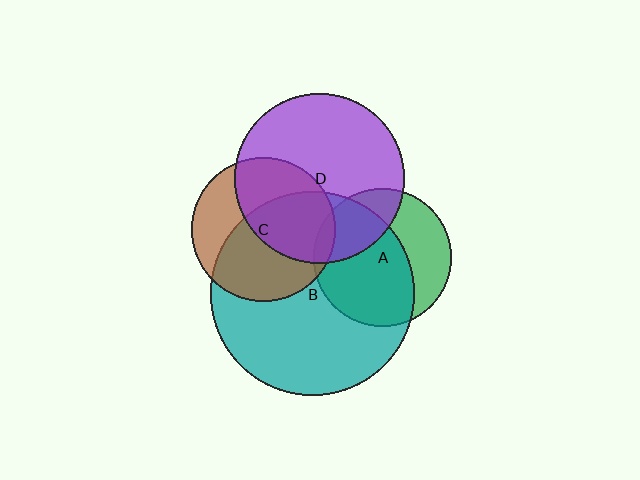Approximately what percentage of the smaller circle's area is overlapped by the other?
Approximately 50%.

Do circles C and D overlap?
Yes.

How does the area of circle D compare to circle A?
Approximately 1.5 times.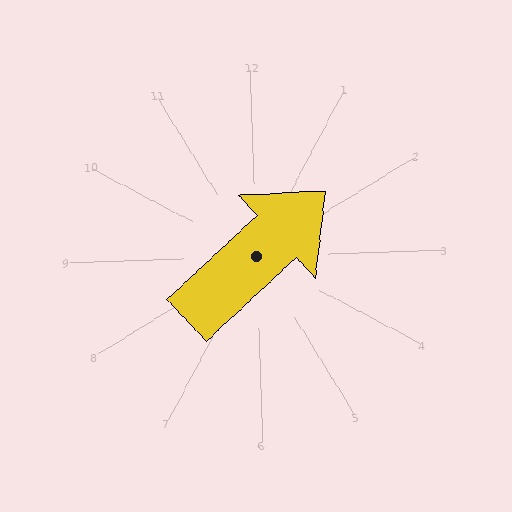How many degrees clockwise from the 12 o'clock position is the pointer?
Approximately 49 degrees.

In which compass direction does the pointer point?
Northeast.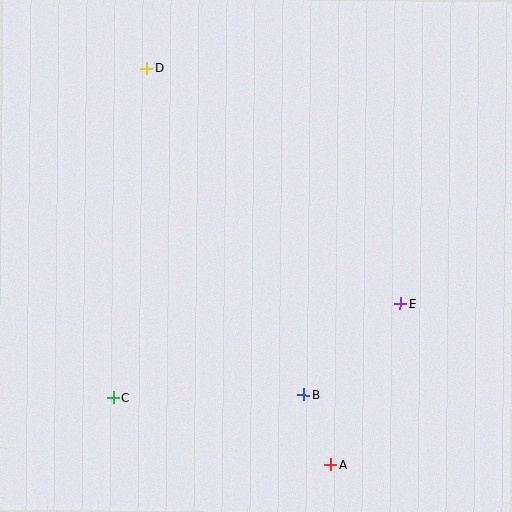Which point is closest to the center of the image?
Point B at (303, 395) is closest to the center.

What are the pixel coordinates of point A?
Point A is at (331, 465).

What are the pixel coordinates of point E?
Point E is at (400, 304).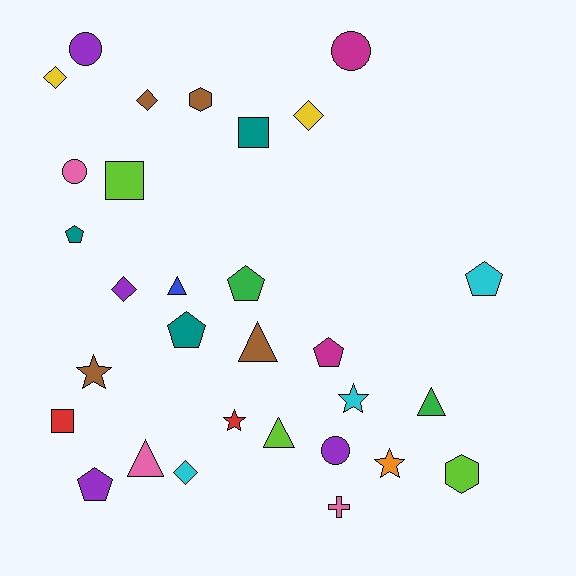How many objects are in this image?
There are 30 objects.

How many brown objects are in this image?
There are 4 brown objects.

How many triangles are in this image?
There are 5 triangles.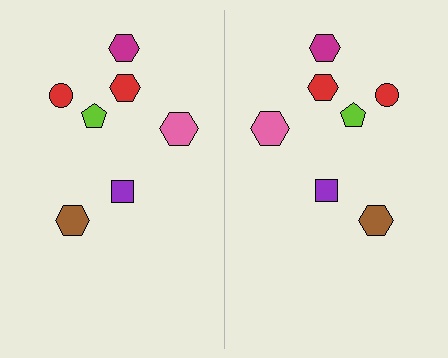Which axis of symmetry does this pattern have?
The pattern has a vertical axis of symmetry running through the center of the image.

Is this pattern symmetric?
Yes, this pattern has bilateral (reflection) symmetry.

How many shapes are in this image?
There are 14 shapes in this image.